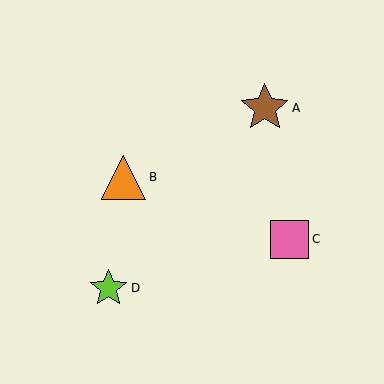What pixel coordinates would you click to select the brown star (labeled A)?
Click at (265, 108) to select the brown star A.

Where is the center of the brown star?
The center of the brown star is at (265, 108).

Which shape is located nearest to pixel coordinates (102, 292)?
The lime star (labeled D) at (109, 288) is nearest to that location.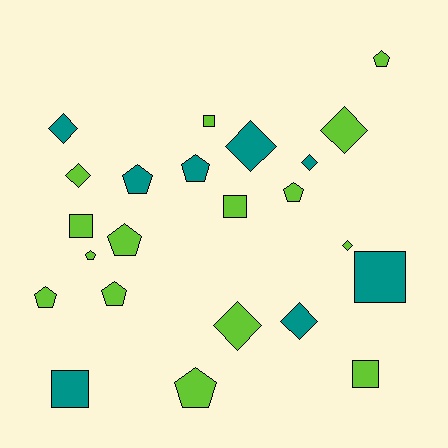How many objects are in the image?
There are 23 objects.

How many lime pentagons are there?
There are 7 lime pentagons.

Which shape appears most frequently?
Pentagon, with 9 objects.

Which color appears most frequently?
Lime, with 15 objects.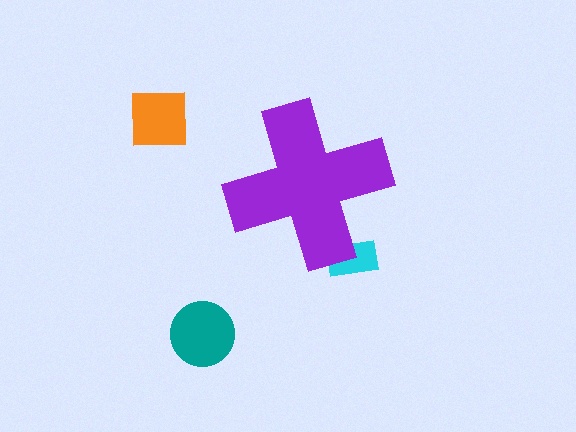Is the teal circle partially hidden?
No, the teal circle is fully visible.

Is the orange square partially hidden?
No, the orange square is fully visible.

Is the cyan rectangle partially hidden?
Yes, the cyan rectangle is partially hidden behind the purple cross.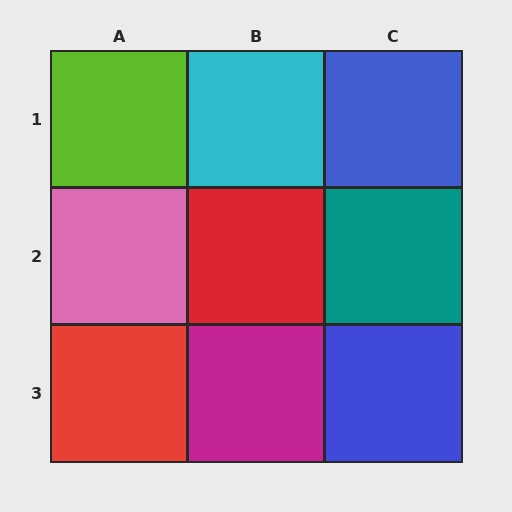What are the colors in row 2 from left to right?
Pink, red, teal.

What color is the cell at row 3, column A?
Red.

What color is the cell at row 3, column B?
Magenta.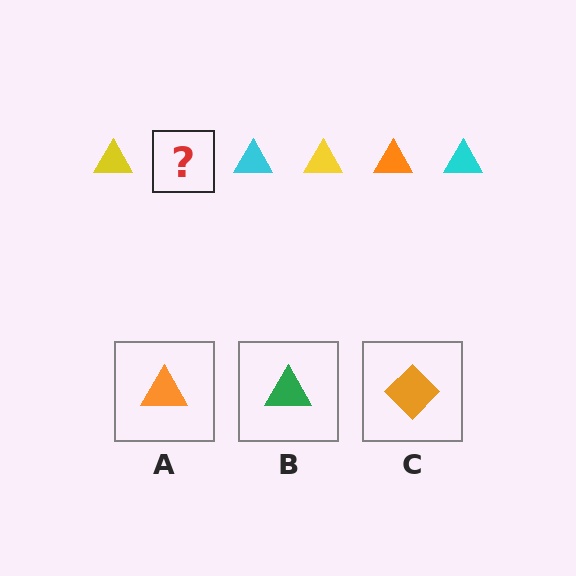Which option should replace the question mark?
Option A.